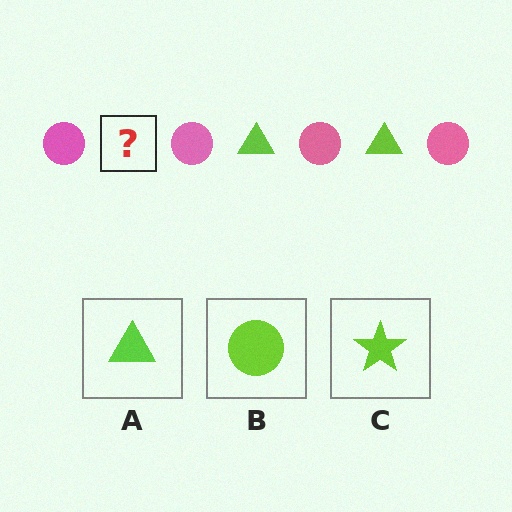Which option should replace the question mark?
Option A.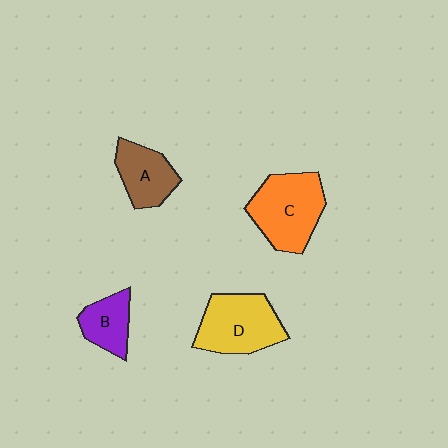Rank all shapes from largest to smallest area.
From largest to smallest: C (orange), D (yellow), A (brown), B (purple).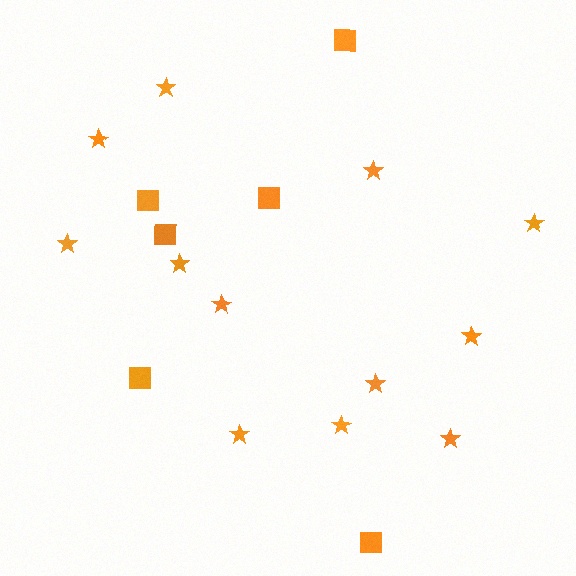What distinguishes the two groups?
There are 2 groups: one group of squares (6) and one group of stars (12).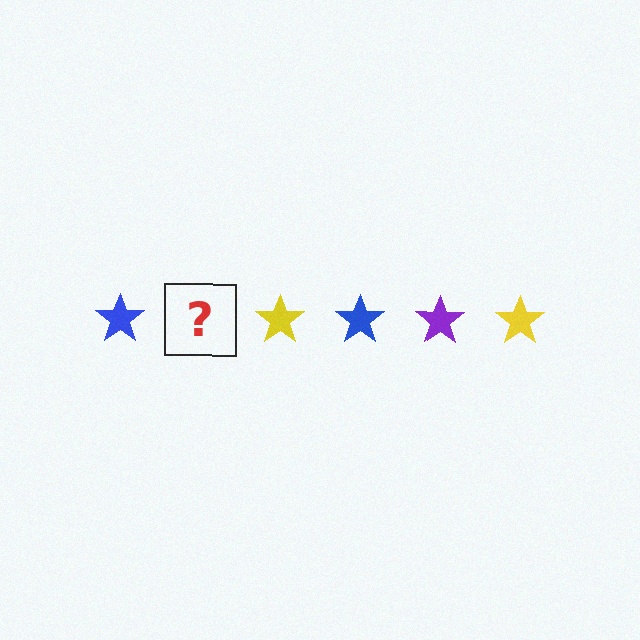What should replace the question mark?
The question mark should be replaced with a purple star.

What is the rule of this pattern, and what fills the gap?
The rule is that the pattern cycles through blue, purple, yellow stars. The gap should be filled with a purple star.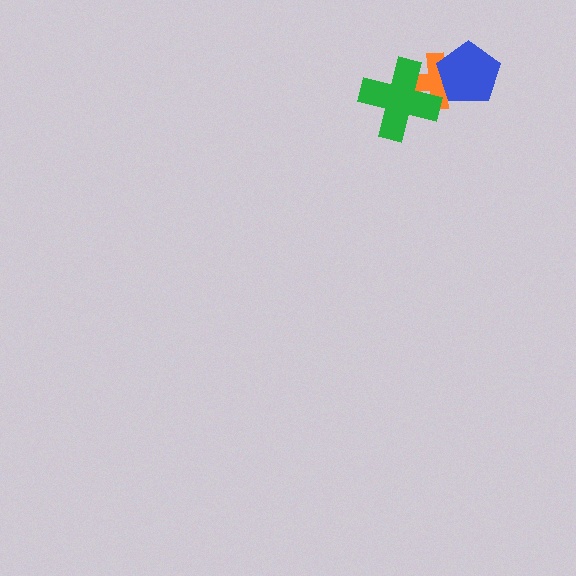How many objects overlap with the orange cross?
2 objects overlap with the orange cross.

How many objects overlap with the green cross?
1 object overlaps with the green cross.